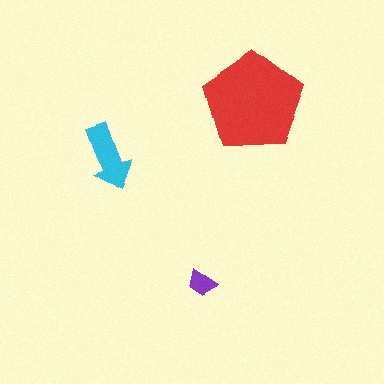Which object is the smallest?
The purple trapezoid.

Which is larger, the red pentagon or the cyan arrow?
The red pentagon.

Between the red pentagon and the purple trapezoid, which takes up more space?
The red pentagon.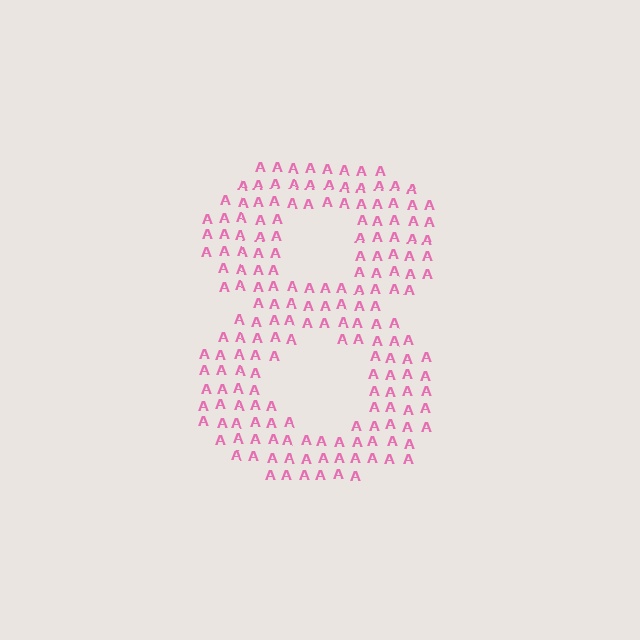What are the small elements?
The small elements are letter A's.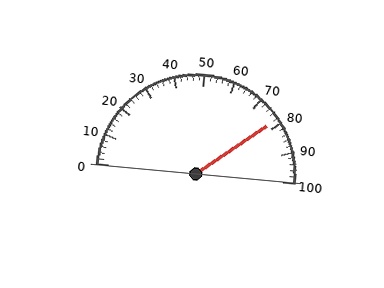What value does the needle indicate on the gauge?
The needle indicates approximately 78.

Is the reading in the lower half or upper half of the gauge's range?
The reading is in the upper half of the range (0 to 100).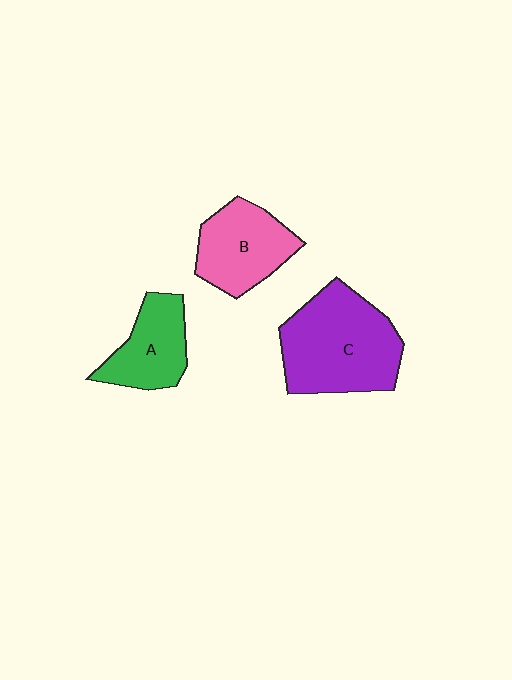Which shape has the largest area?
Shape C (purple).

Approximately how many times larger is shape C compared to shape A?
Approximately 1.8 times.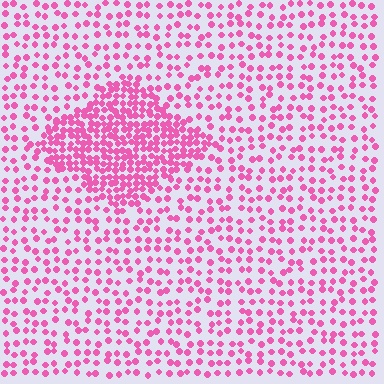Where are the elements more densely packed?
The elements are more densely packed inside the diamond boundary.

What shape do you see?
I see a diamond.